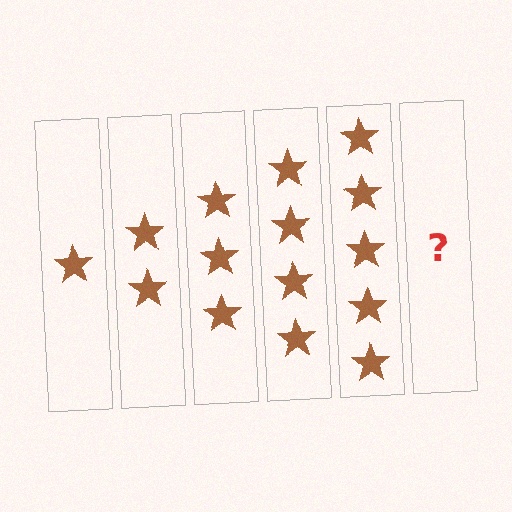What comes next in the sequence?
The next element should be 6 stars.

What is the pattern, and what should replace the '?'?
The pattern is that each step adds one more star. The '?' should be 6 stars.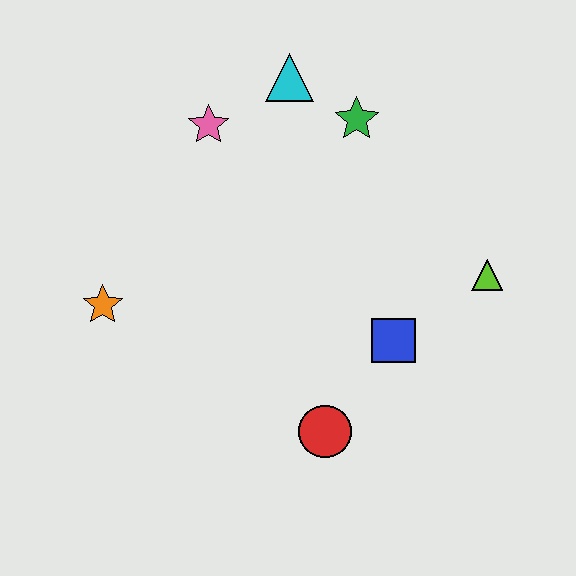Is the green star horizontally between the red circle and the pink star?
No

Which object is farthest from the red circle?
The cyan triangle is farthest from the red circle.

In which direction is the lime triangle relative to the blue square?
The lime triangle is to the right of the blue square.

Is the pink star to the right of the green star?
No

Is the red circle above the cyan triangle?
No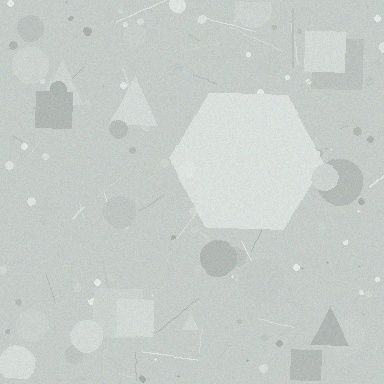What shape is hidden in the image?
A hexagon is hidden in the image.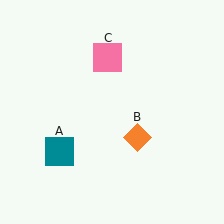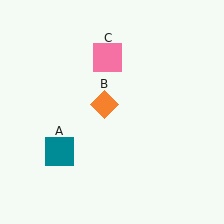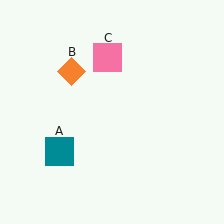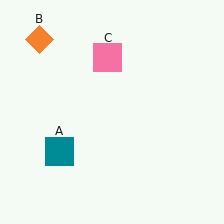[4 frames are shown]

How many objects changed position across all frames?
1 object changed position: orange diamond (object B).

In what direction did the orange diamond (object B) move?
The orange diamond (object B) moved up and to the left.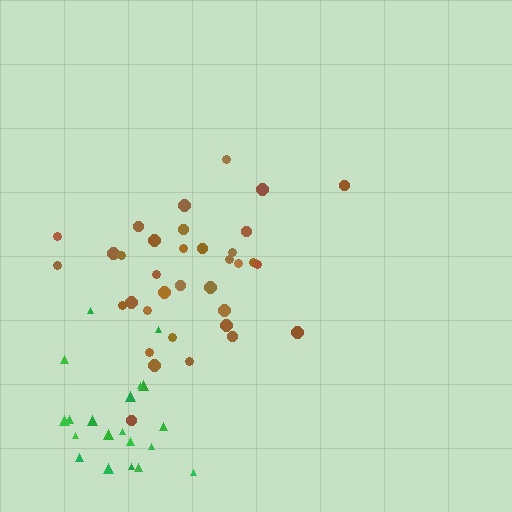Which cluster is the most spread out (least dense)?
Brown.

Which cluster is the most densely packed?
Green.